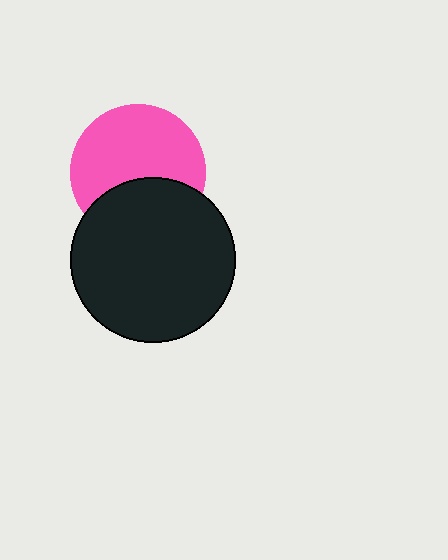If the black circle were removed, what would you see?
You would see the complete pink circle.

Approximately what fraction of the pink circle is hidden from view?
Roughly 36% of the pink circle is hidden behind the black circle.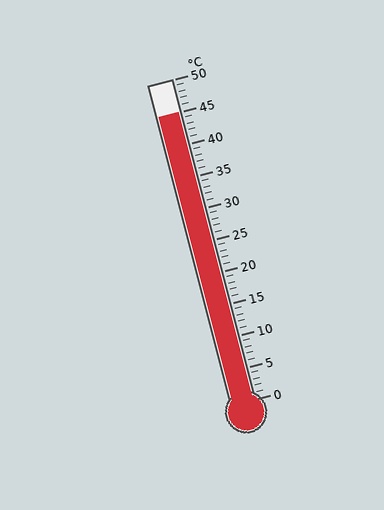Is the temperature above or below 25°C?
The temperature is above 25°C.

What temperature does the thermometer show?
The thermometer shows approximately 45°C.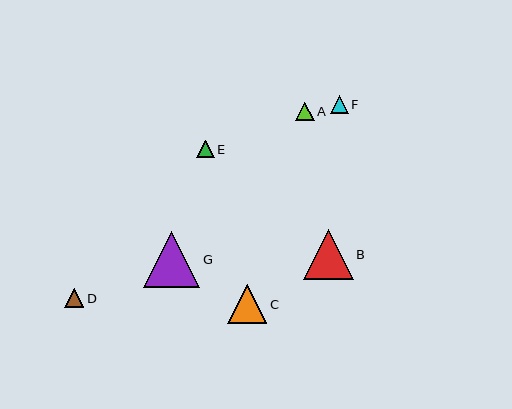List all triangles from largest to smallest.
From largest to smallest: G, B, C, D, A, F, E.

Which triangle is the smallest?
Triangle E is the smallest with a size of approximately 18 pixels.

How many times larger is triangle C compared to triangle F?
Triangle C is approximately 2.2 times the size of triangle F.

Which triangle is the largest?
Triangle G is the largest with a size of approximately 56 pixels.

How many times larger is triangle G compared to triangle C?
Triangle G is approximately 1.4 times the size of triangle C.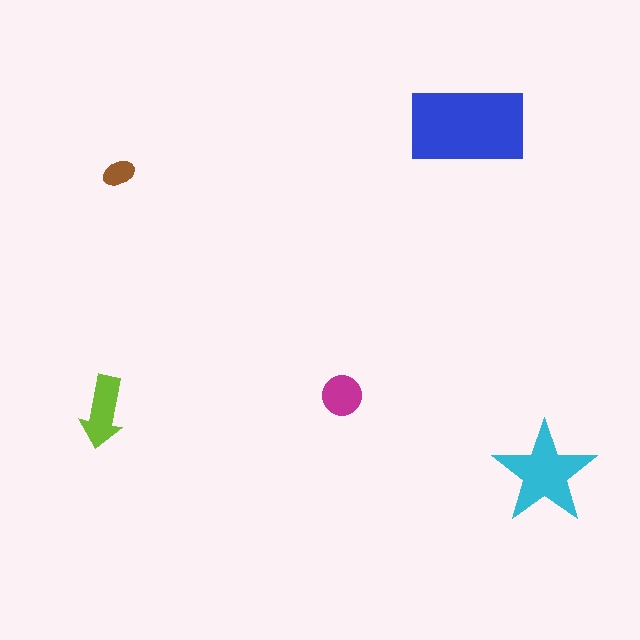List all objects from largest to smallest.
The blue rectangle, the cyan star, the lime arrow, the magenta circle, the brown ellipse.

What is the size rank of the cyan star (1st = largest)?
2nd.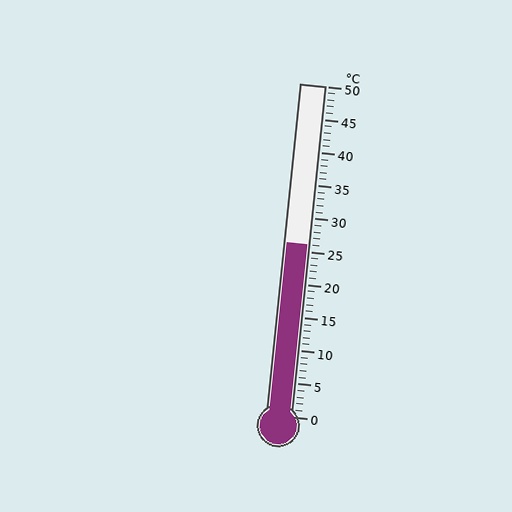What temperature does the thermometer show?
The thermometer shows approximately 26°C.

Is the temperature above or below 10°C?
The temperature is above 10°C.